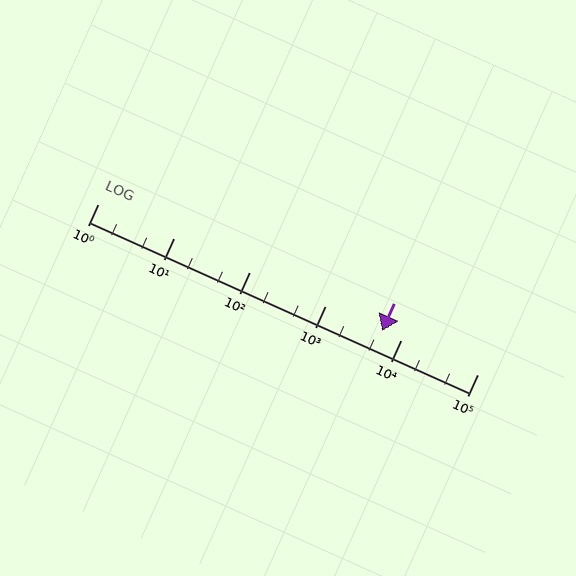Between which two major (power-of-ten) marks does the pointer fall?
The pointer is between 1000 and 10000.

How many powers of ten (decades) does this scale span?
The scale spans 5 decades, from 1 to 100000.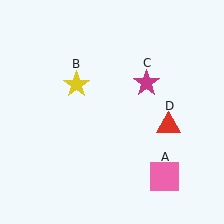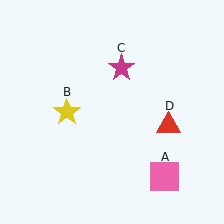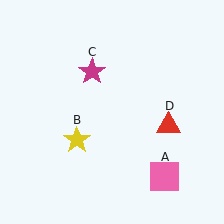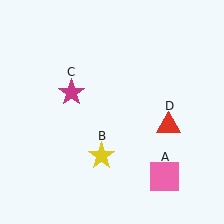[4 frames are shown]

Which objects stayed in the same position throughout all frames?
Pink square (object A) and red triangle (object D) remained stationary.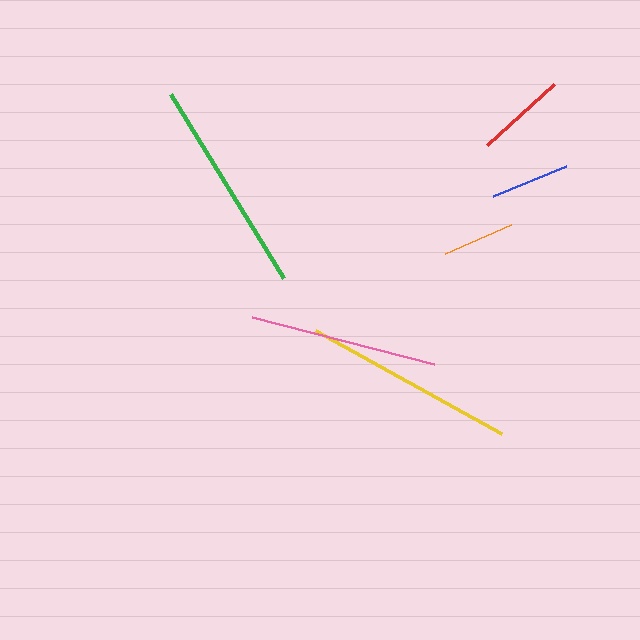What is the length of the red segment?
The red segment is approximately 91 pixels long.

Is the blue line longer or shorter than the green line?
The green line is longer than the blue line.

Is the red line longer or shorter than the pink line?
The pink line is longer than the red line.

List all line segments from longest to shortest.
From longest to shortest: green, yellow, pink, red, blue, orange.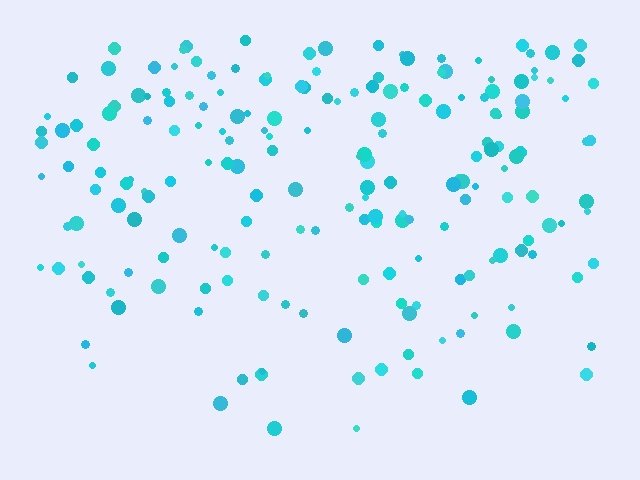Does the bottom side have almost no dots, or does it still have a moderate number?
Still a moderate number, just noticeably fewer than the top.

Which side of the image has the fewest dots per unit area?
The bottom.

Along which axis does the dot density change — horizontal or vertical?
Vertical.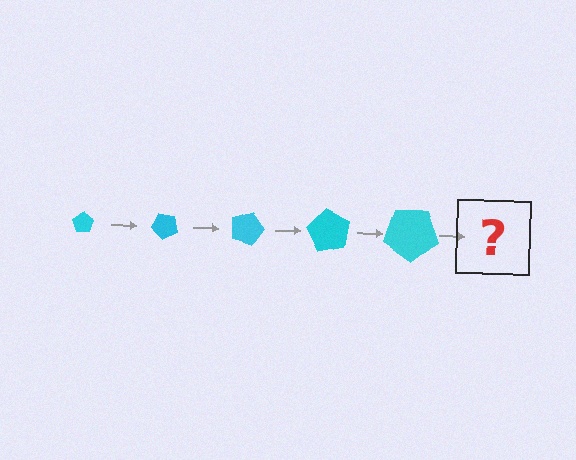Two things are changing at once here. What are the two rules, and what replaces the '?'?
The two rules are that the pentagon grows larger each step and it rotates 45 degrees each step. The '?' should be a pentagon, larger than the previous one and rotated 225 degrees from the start.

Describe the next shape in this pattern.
It should be a pentagon, larger than the previous one and rotated 225 degrees from the start.